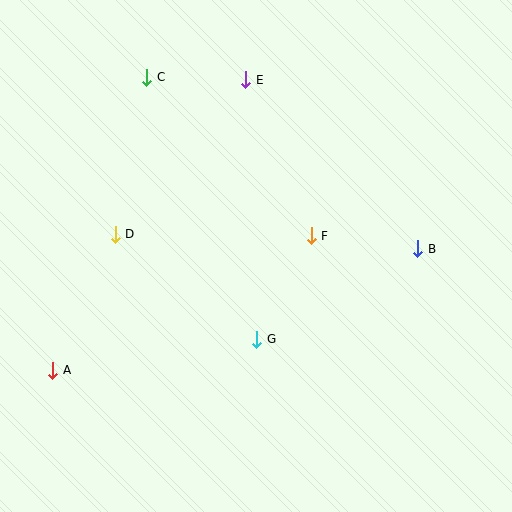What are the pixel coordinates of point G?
Point G is at (257, 339).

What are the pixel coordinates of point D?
Point D is at (115, 234).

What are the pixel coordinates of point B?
Point B is at (418, 249).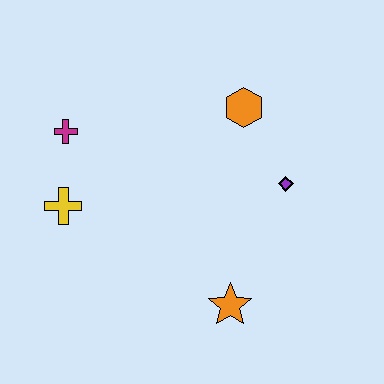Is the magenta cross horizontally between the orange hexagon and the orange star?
No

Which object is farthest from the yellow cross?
The purple diamond is farthest from the yellow cross.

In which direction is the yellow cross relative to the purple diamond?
The yellow cross is to the left of the purple diamond.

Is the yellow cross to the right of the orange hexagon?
No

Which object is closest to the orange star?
The purple diamond is closest to the orange star.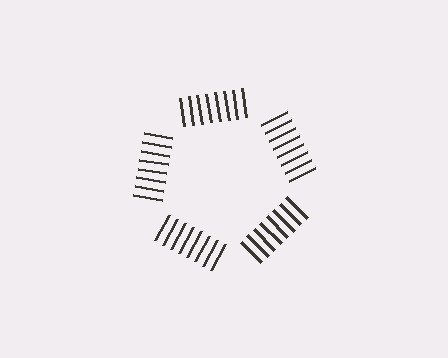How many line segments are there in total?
40 — 8 along each of the 5 edges.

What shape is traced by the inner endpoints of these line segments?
An illusory pentagon — the line segments terminate on its edges but no continuous stroke is drawn.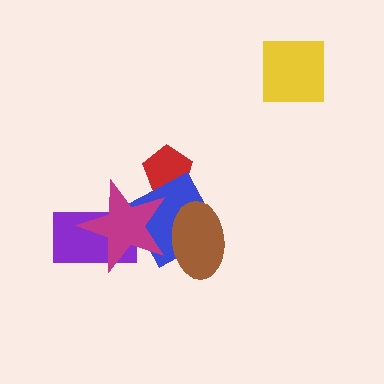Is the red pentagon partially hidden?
Yes, it is partially covered by another shape.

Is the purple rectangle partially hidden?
Yes, it is partially covered by another shape.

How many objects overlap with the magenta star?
3 objects overlap with the magenta star.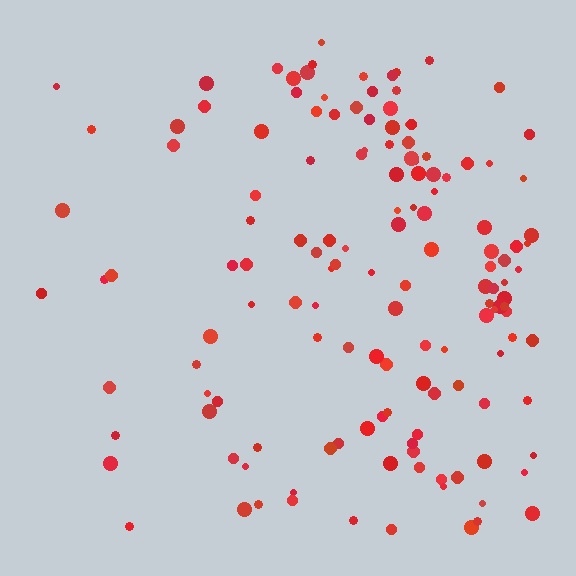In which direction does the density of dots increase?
From left to right, with the right side densest.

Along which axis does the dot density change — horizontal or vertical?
Horizontal.